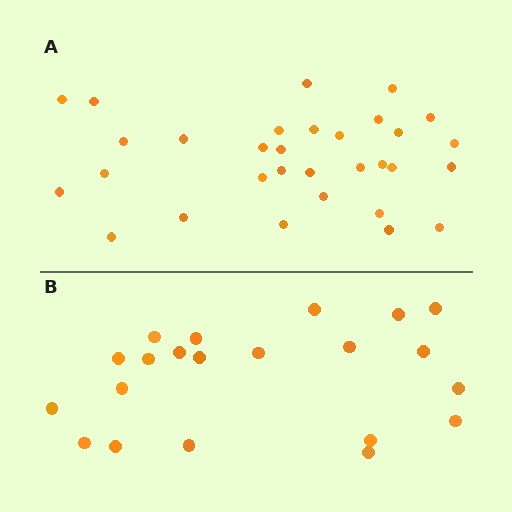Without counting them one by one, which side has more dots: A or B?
Region A (the top region) has more dots.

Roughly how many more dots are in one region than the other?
Region A has roughly 10 or so more dots than region B.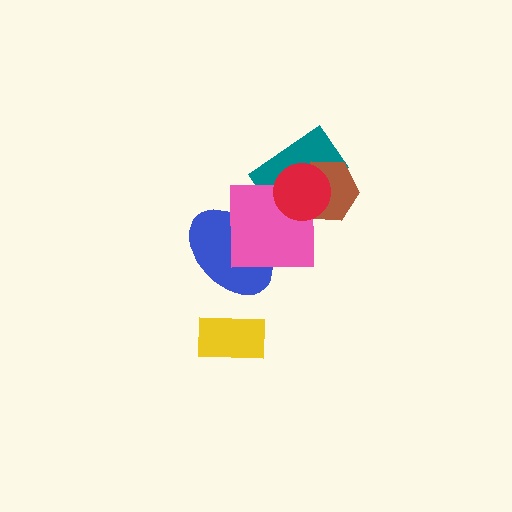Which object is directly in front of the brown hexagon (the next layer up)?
The pink square is directly in front of the brown hexagon.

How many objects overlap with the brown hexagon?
3 objects overlap with the brown hexagon.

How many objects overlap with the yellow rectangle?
0 objects overlap with the yellow rectangle.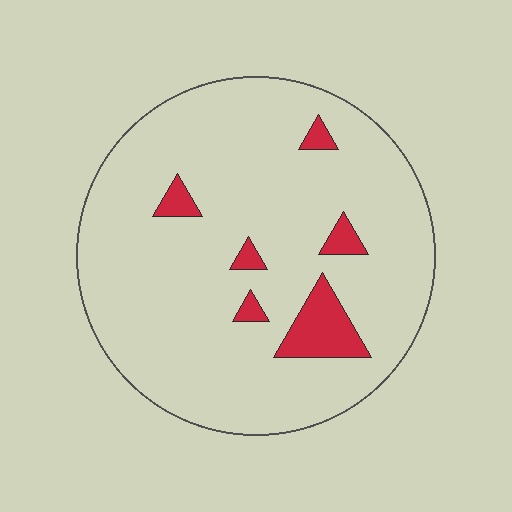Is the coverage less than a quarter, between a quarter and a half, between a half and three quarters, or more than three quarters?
Less than a quarter.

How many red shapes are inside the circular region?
6.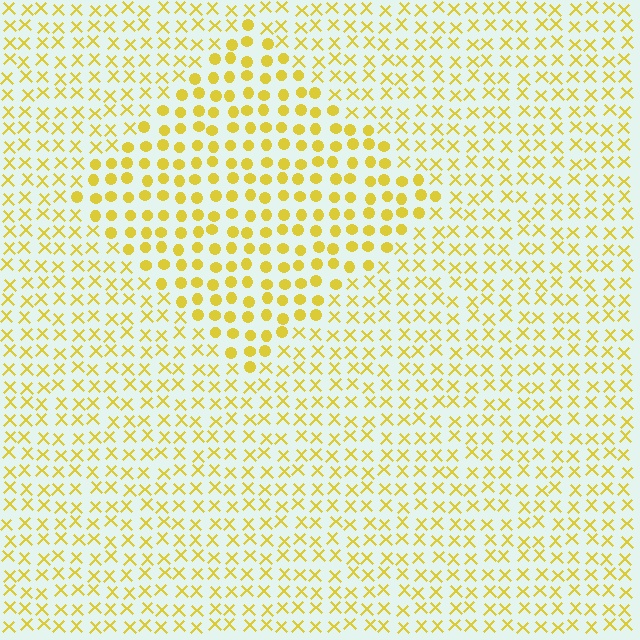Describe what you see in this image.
The image is filled with small yellow elements arranged in a uniform grid. A diamond-shaped region contains circles, while the surrounding area contains X marks. The boundary is defined purely by the change in element shape.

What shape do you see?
I see a diamond.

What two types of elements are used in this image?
The image uses circles inside the diamond region and X marks outside it.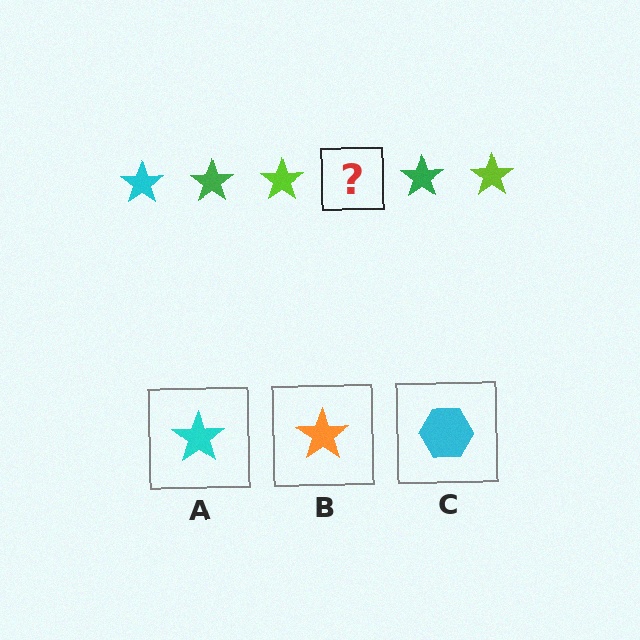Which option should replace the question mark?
Option A.